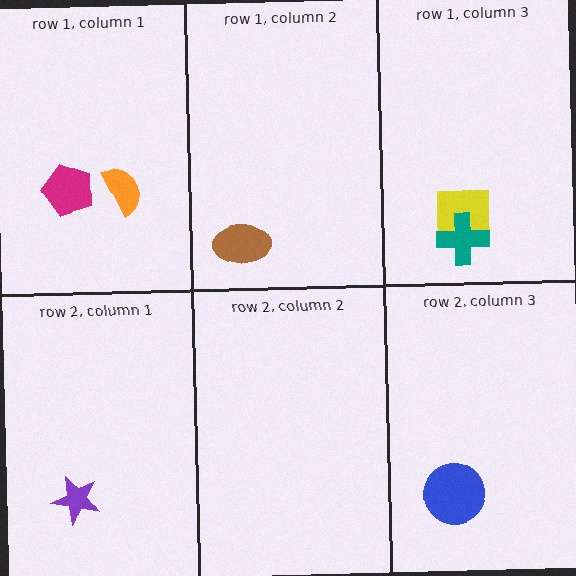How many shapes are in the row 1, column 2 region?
1.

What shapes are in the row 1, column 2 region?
The brown ellipse.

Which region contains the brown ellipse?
The row 1, column 2 region.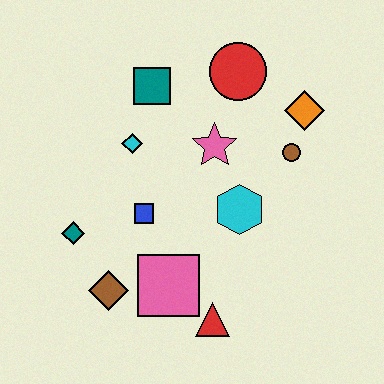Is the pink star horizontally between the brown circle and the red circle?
No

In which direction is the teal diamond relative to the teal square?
The teal diamond is below the teal square.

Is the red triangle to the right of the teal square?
Yes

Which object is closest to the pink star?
The cyan hexagon is closest to the pink star.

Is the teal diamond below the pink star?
Yes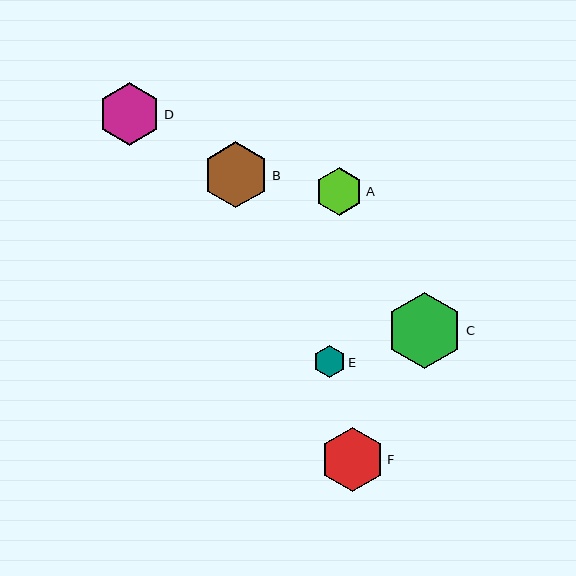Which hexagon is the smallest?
Hexagon E is the smallest with a size of approximately 32 pixels.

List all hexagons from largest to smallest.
From largest to smallest: C, B, F, D, A, E.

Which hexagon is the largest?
Hexagon C is the largest with a size of approximately 76 pixels.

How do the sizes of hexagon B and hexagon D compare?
Hexagon B and hexagon D are approximately the same size.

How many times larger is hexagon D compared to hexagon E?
Hexagon D is approximately 2.0 times the size of hexagon E.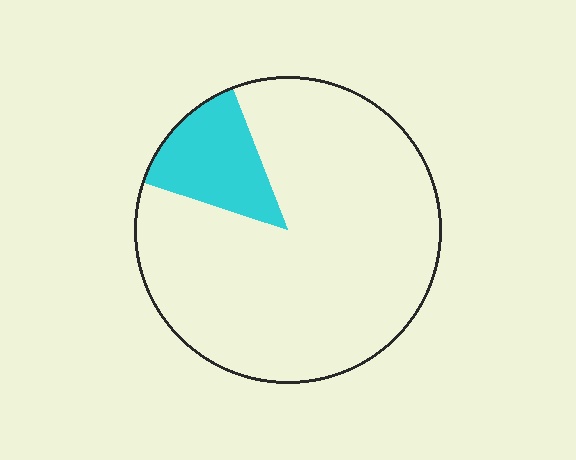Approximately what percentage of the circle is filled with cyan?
Approximately 15%.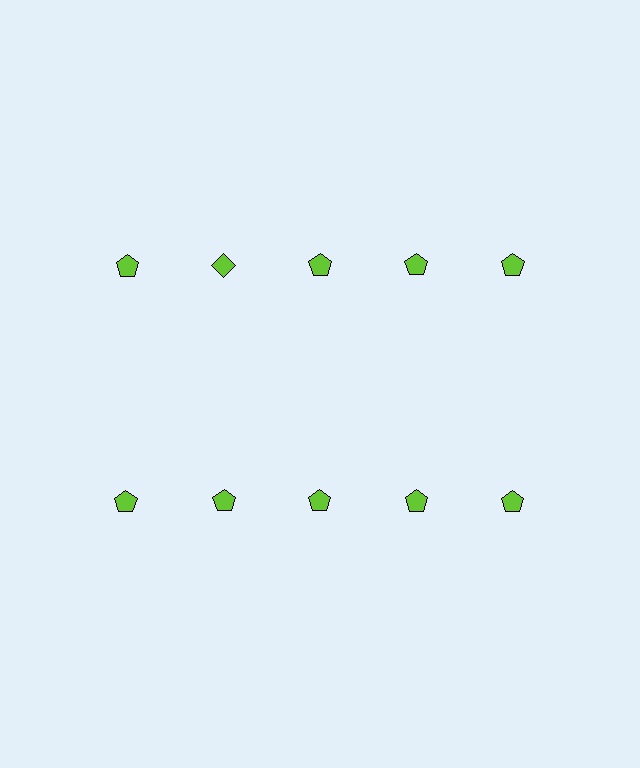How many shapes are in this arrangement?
There are 10 shapes arranged in a grid pattern.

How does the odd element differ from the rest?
It has a different shape: diamond instead of pentagon.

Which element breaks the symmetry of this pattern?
The lime diamond in the top row, second from left column breaks the symmetry. All other shapes are lime pentagons.